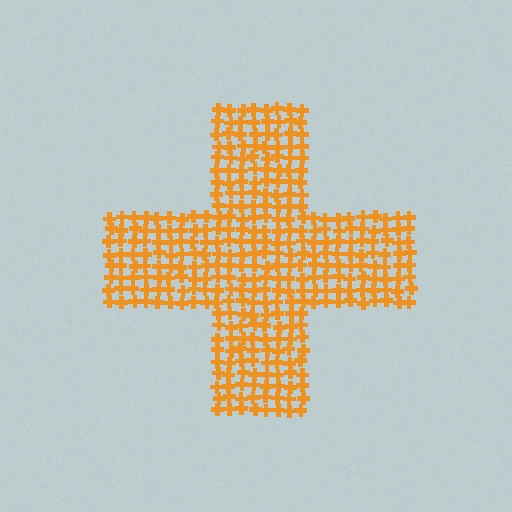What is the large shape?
The large shape is a cross.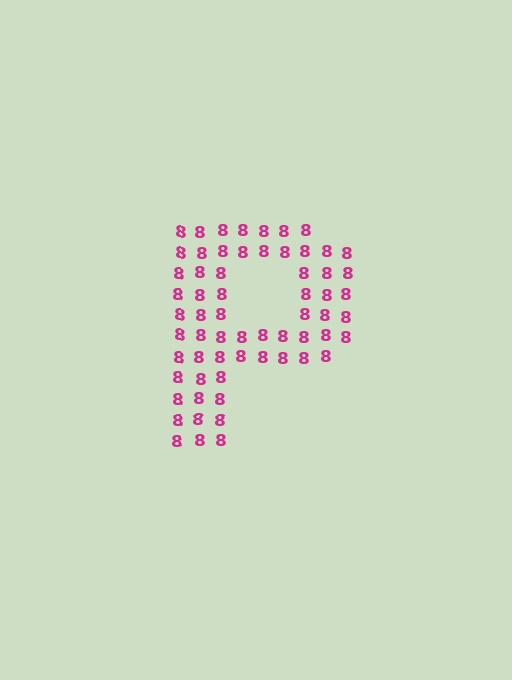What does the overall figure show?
The overall figure shows the letter P.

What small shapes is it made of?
It is made of small digit 8's.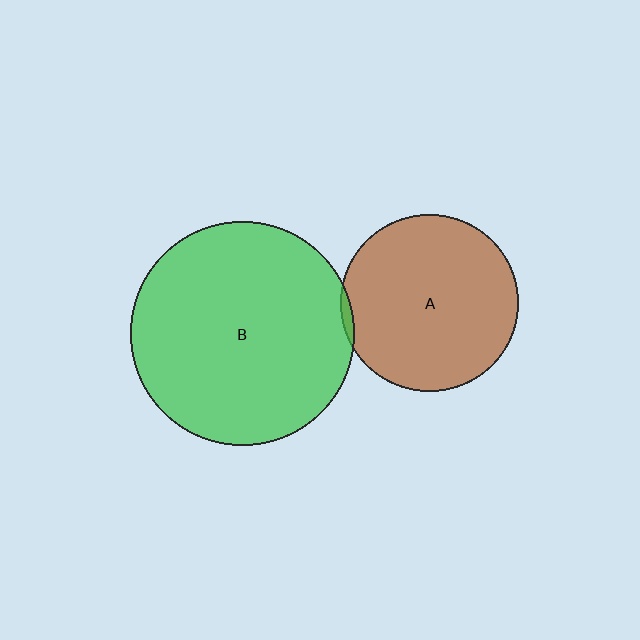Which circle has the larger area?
Circle B (green).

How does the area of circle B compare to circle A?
Approximately 1.6 times.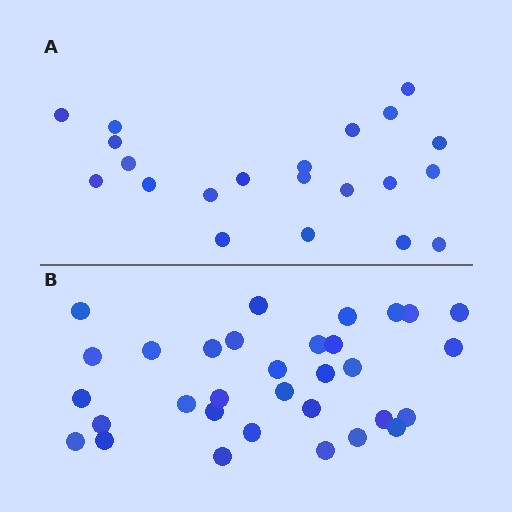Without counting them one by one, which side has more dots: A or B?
Region B (the bottom region) has more dots.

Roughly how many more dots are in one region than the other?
Region B has roughly 12 or so more dots than region A.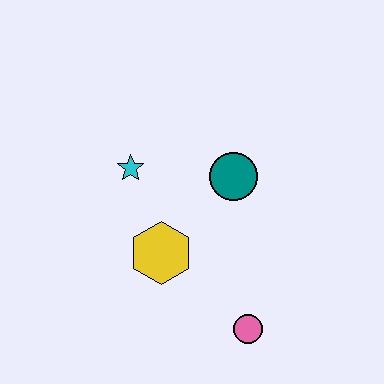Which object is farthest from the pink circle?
The cyan star is farthest from the pink circle.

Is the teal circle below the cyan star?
Yes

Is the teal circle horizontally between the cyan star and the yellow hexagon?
No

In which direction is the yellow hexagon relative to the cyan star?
The yellow hexagon is below the cyan star.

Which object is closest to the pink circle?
The yellow hexagon is closest to the pink circle.